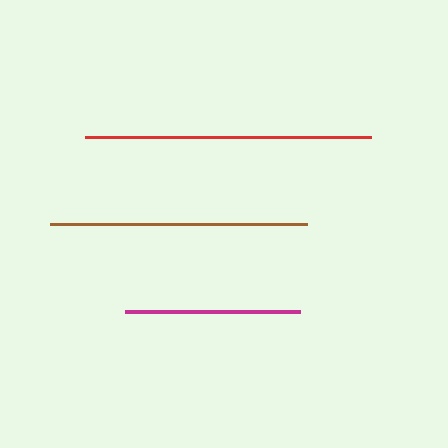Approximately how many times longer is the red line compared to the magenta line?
The red line is approximately 1.6 times the length of the magenta line.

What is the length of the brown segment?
The brown segment is approximately 257 pixels long.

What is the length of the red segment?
The red segment is approximately 285 pixels long.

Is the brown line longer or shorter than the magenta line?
The brown line is longer than the magenta line.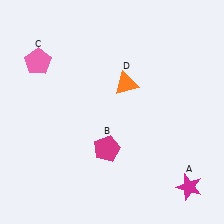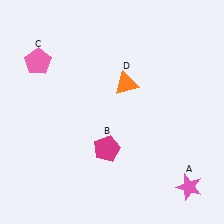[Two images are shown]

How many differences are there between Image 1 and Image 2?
There is 1 difference between the two images.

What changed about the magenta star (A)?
In Image 1, A is magenta. In Image 2, it changed to pink.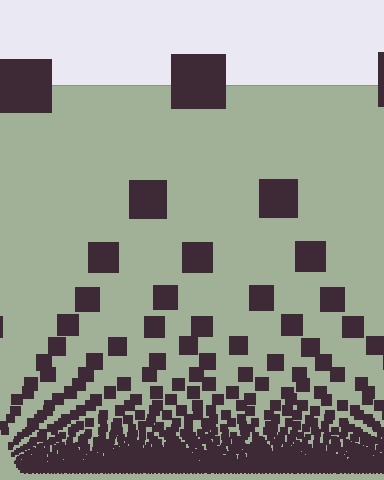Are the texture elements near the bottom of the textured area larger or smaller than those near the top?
Smaller. The gradient is inverted — elements near the bottom are smaller and denser.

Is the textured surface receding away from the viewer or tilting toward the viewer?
The surface appears to tilt toward the viewer. Texture elements get larger and sparser toward the top.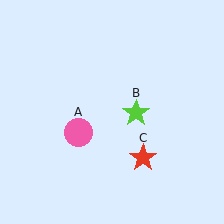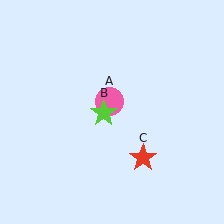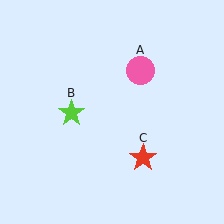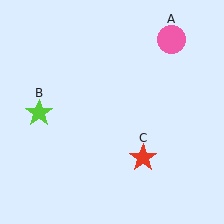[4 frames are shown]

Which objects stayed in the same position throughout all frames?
Red star (object C) remained stationary.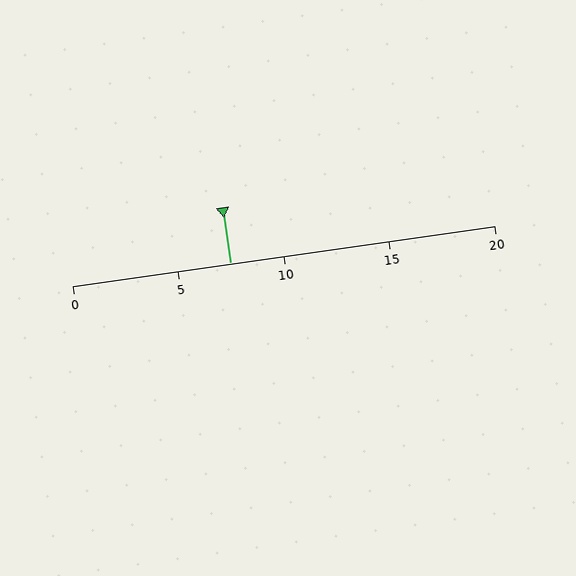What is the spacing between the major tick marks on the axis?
The major ticks are spaced 5 apart.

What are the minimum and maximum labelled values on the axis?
The axis runs from 0 to 20.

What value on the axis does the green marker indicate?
The marker indicates approximately 7.5.